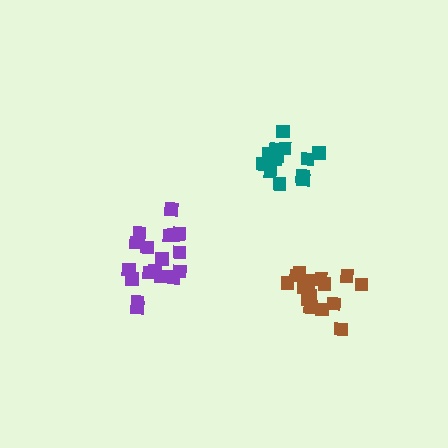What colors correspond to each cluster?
The clusters are colored: brown, purple, teal.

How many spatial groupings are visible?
There are 3 spatial groupings.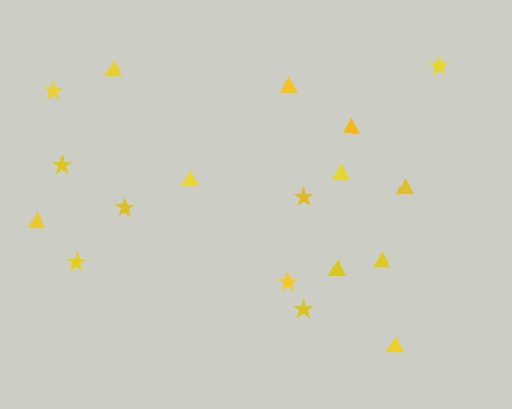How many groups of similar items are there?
There are 2 groups: one group of stars (8) and one group of triangles (10).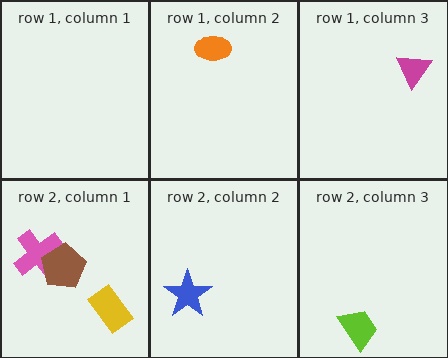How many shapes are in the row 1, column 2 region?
1.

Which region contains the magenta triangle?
The row 1, column 3 region.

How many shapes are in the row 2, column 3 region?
1.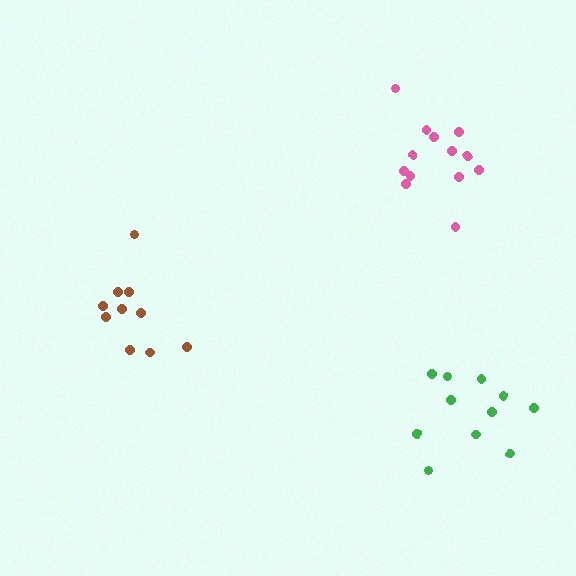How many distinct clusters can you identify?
There are 3 distinct clusters.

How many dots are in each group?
Group 1: 13 dots, Group 2: 10 dots, Group 3: 11 dots (34 total).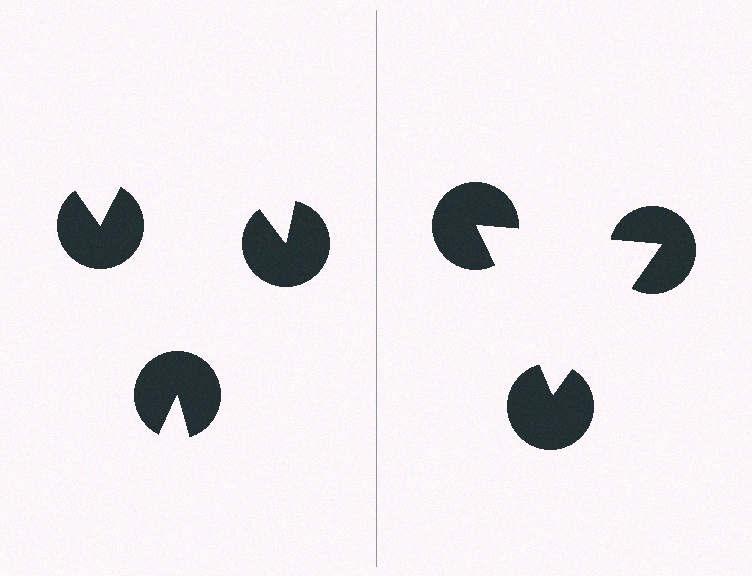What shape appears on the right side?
An illusory triangle.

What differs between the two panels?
The pac-man discs are positioned identically on both sides; only the wedge orientations differ. On the right they align to a triangle; on the left they are misaligned.